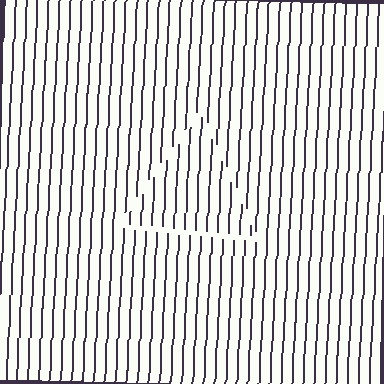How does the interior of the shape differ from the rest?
The interior of the shape contains the same grating, shifted by half a period — the contour is defined by the phase discontinuity where line-ends from the inner and outer gratings abut.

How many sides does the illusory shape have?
3 sides — the line-ends trace a triangle.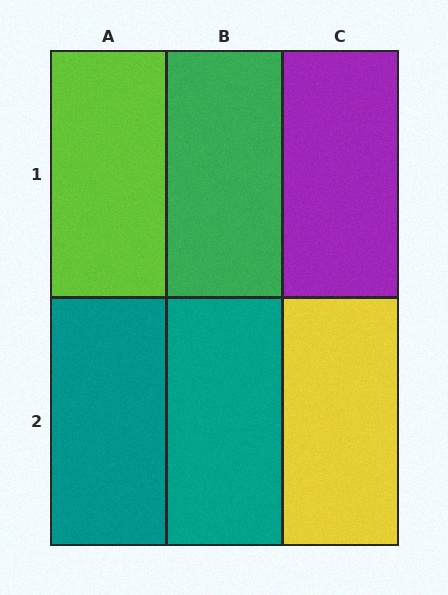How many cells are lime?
1 cell is lime.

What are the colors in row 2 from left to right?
Teal, teal, yellow.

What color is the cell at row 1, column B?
Green.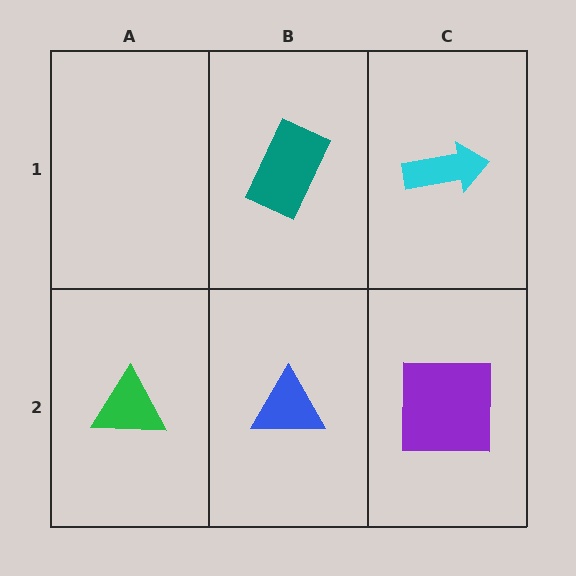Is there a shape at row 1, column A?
No, that cell is empty.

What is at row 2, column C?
A purple square.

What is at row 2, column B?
A blue triangle.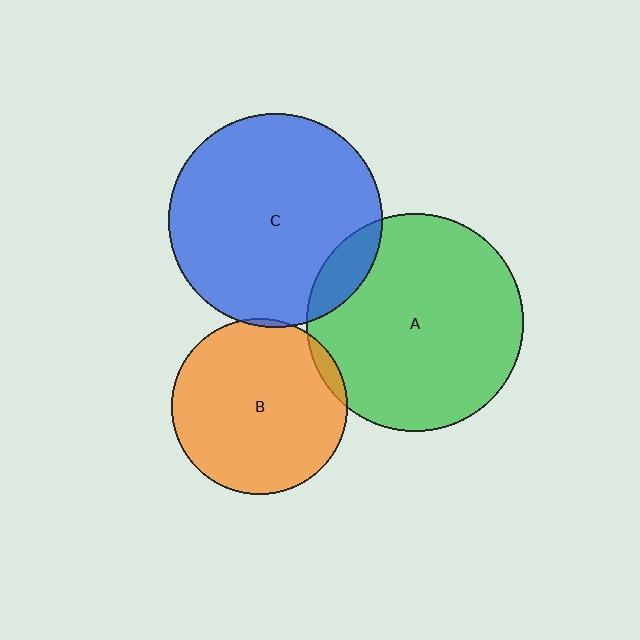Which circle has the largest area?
Circle A (green).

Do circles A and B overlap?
Yes.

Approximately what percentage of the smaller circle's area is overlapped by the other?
Approximately 5%.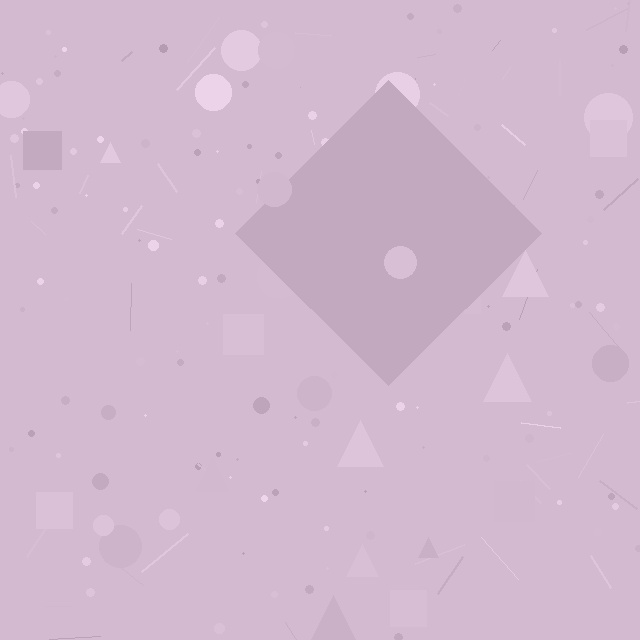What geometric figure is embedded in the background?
A diamond is embedded in the background.